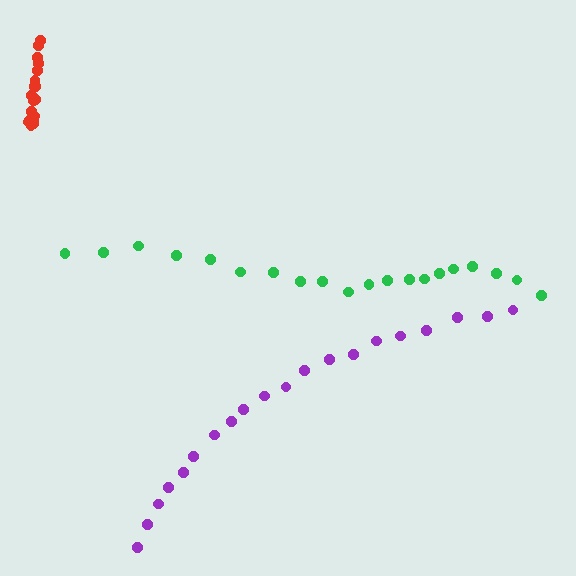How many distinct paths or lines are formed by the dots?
There are 3 distinct paths.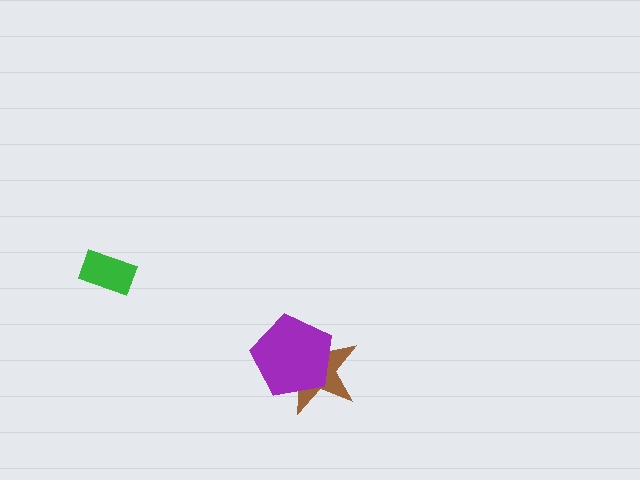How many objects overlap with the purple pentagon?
1 object overlaps with the purple pentagon.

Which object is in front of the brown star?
The purple pentagon is in front of the brown star.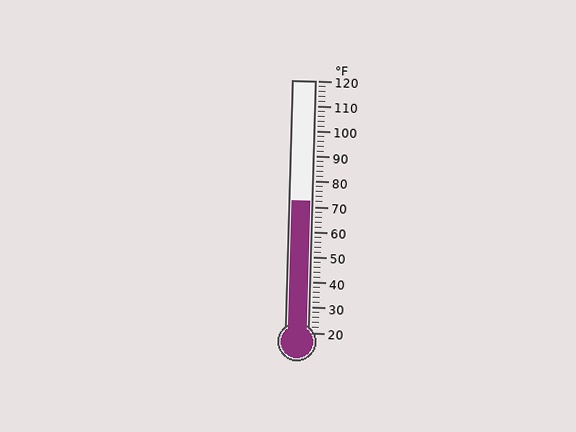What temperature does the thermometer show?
The thermometer shows approximately 72°F.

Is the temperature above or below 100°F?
The temperature is below 100°F.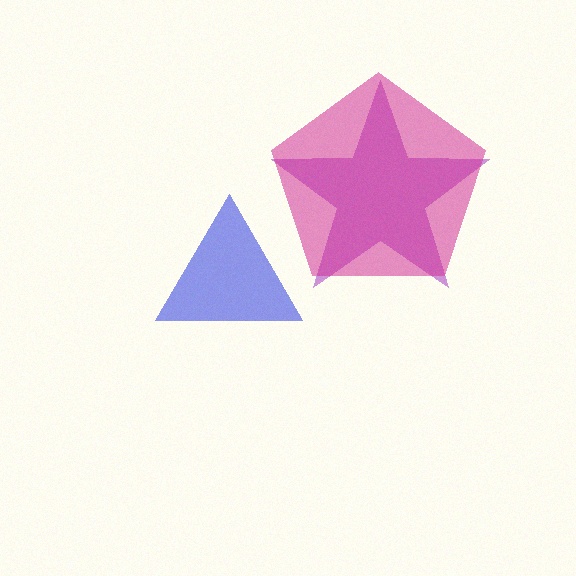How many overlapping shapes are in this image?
There are 3 overlapping shapes in the image.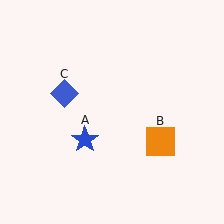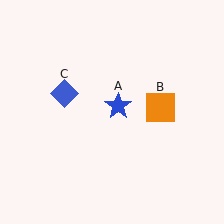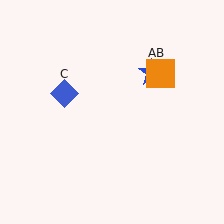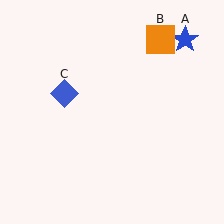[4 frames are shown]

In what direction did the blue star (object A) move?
The blue star (object A) moved up and to the right.